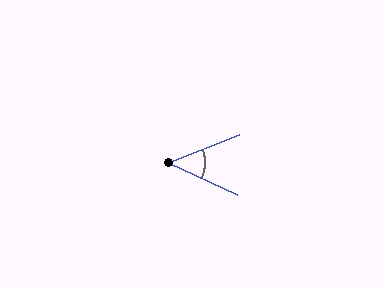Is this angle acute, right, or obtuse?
It is acute.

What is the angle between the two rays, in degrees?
Approximately 46 degrees.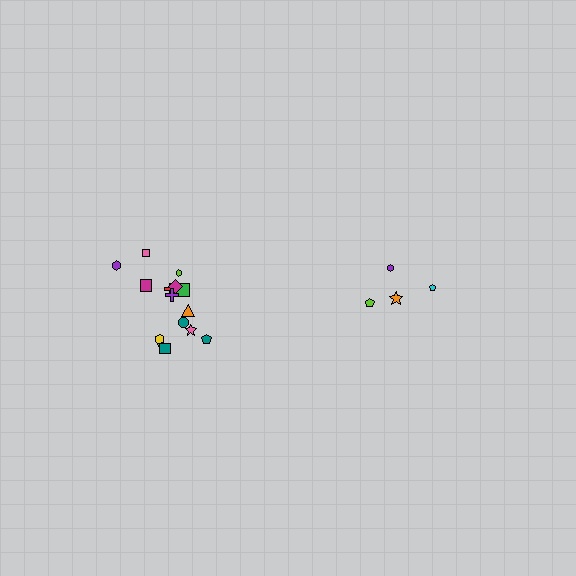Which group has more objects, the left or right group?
The left group.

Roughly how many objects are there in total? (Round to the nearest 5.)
Roughly 20 objects in total.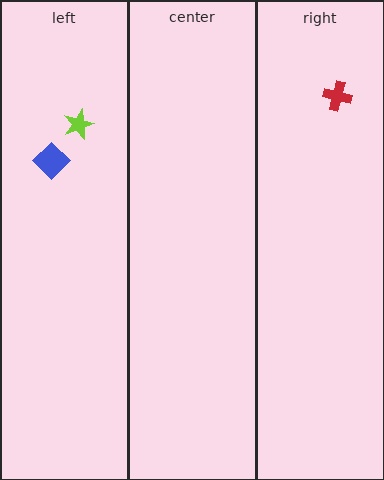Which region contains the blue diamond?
The left region.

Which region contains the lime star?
The left region.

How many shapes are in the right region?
1.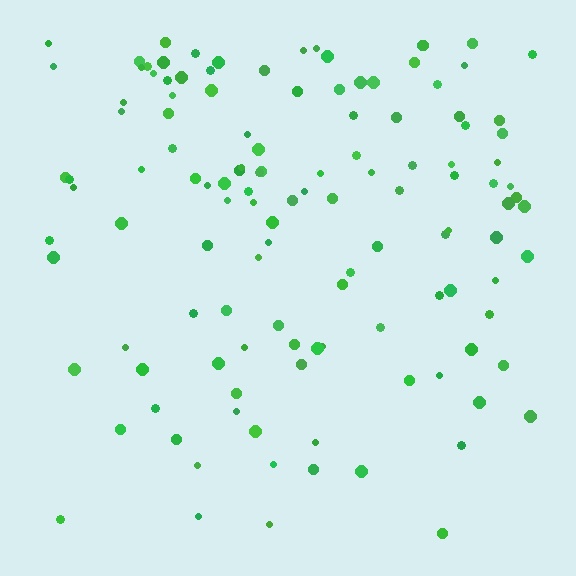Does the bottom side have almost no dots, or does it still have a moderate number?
Still a moderate number, just noticeably fewer than the top.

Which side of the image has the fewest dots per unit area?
The bottom.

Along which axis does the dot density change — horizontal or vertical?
Vertical.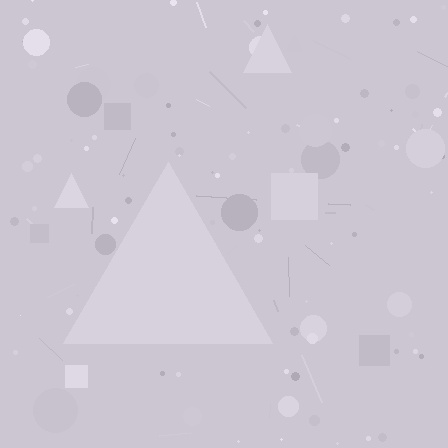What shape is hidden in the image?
A triangle is hidden in the image.